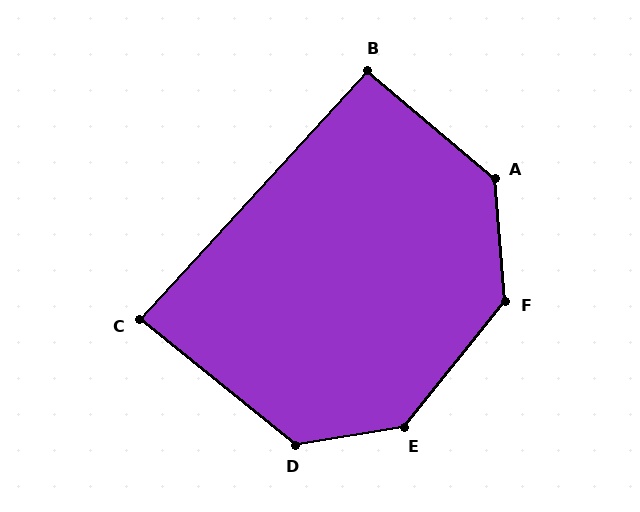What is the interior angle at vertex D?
Approximately 132 degrees (obtuse).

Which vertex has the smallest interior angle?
C, at approximately 87 degrees.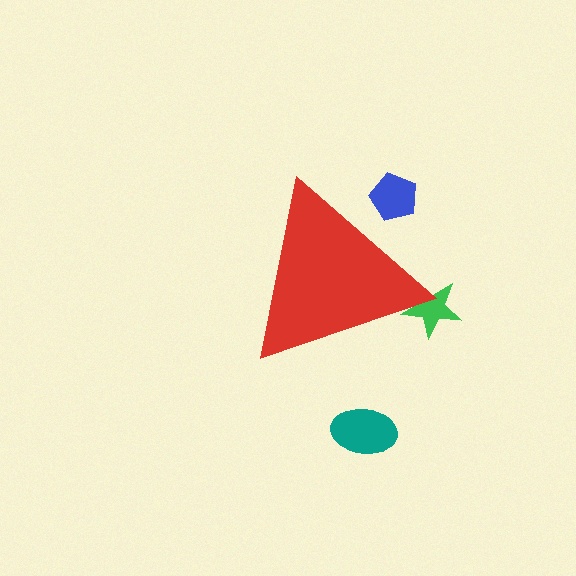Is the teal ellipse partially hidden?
No, the teal ellipse is fully visible.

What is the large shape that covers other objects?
A red triangle.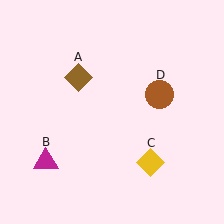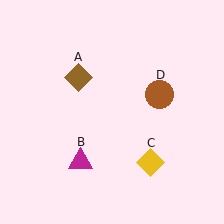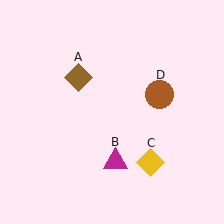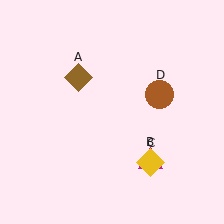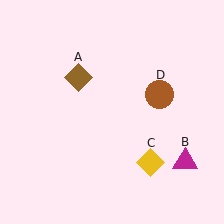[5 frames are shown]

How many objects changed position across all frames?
1 object changed position: magenta triangle (object B).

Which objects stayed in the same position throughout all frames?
Brown diamond (object A) and yellow diamond (object C) and brown circle (object D) remained stationary.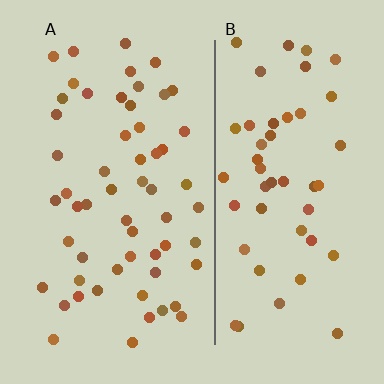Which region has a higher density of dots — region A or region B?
A (the left).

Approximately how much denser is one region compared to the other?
Approximately 1.1× — region A over region B.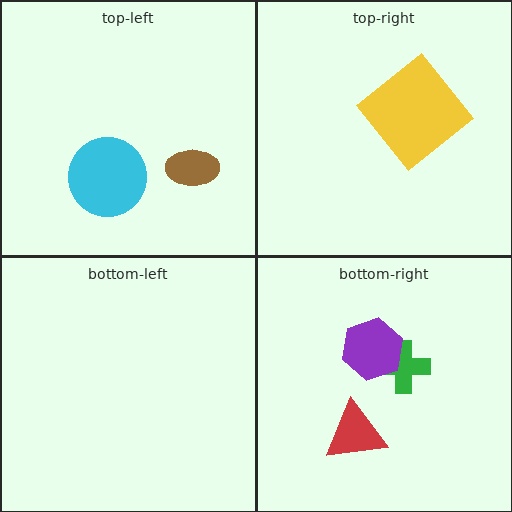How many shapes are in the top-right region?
1.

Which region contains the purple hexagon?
The bottom-right region.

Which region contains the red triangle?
The bottom-right region.